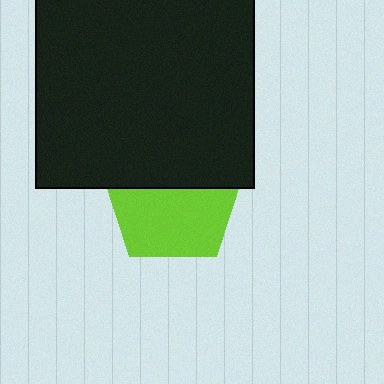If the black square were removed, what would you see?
You would see the complete lime pentagon.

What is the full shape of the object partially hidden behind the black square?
The partially hidden object is a lime pentagon.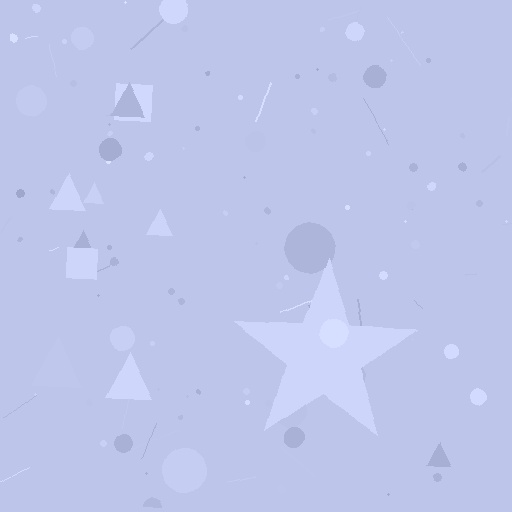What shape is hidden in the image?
A star is hidden in the image.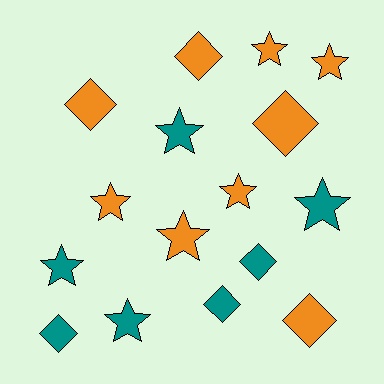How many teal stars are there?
There are 4 teal stars.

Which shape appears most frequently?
Star, with 9 objects.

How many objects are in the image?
There are 16 objects.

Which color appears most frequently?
Orange, with 9 objects.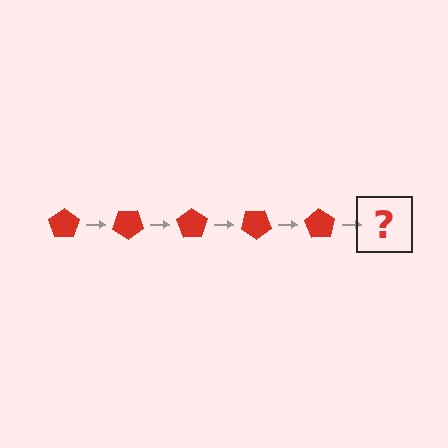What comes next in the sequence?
The next element should be a red pentagon rotated 175 degrees.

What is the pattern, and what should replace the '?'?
The pattern is that the pentagon rotates 35 degrees each step. The '?' should be a red pentagon rotated 175 degrees.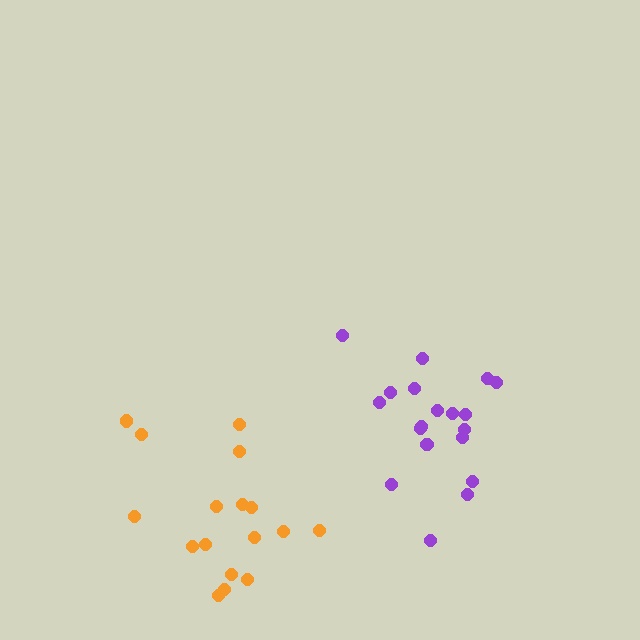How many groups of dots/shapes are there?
There are 2 groups.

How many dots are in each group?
Group 1: 19 dots, Group 2: 17 dots (36 total).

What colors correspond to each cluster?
The clusters are colored: purple, orange.